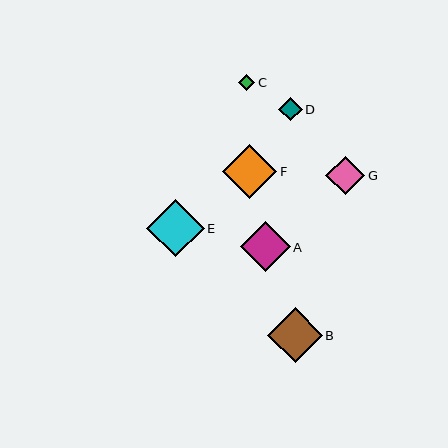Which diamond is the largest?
Diamond E is the largest with a size of approximately 57 pixels.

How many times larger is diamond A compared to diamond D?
Diamond A is approximately 2.1 times the size of diamond D.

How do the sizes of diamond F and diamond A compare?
Diamond F and diamond A are approximately the same size.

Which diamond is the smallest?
Diamond C is the smallest with a size of approximately 16 pixels.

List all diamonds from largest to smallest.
From largest to smallest: E, B, F, A, G, D, C.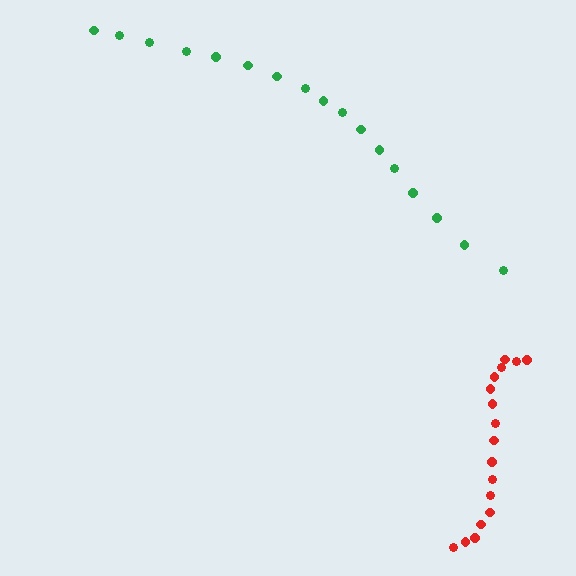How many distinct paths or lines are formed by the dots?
There are 2 distinct paths.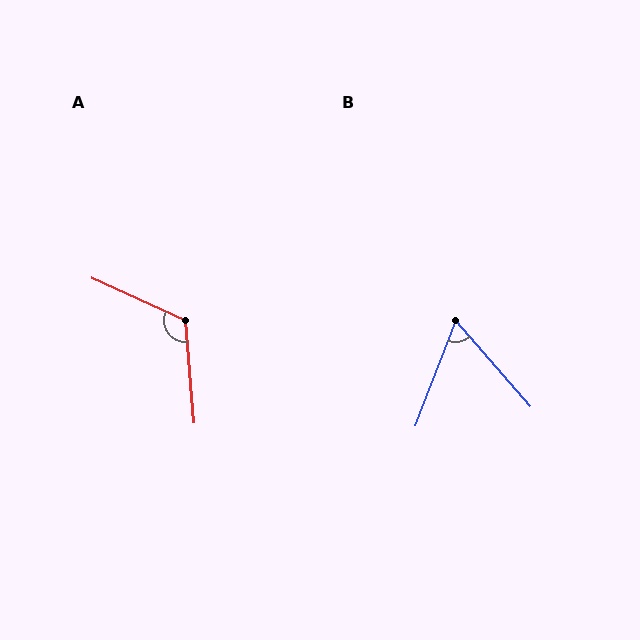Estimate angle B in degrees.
Approximately 62 degrees.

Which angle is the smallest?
B, at approximately 62 degrees.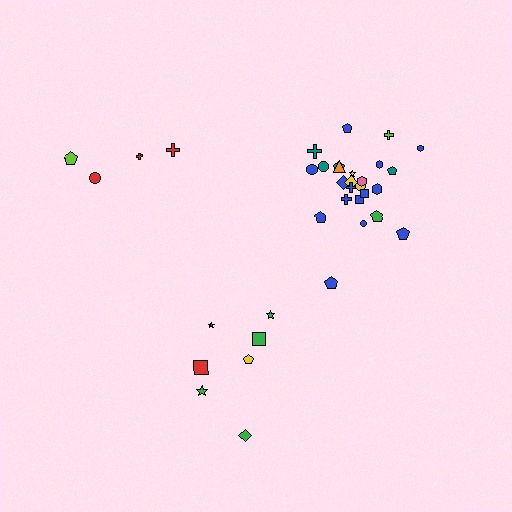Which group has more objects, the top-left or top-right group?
The top-right group.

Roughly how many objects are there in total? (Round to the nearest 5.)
Roughly 35 objects in total.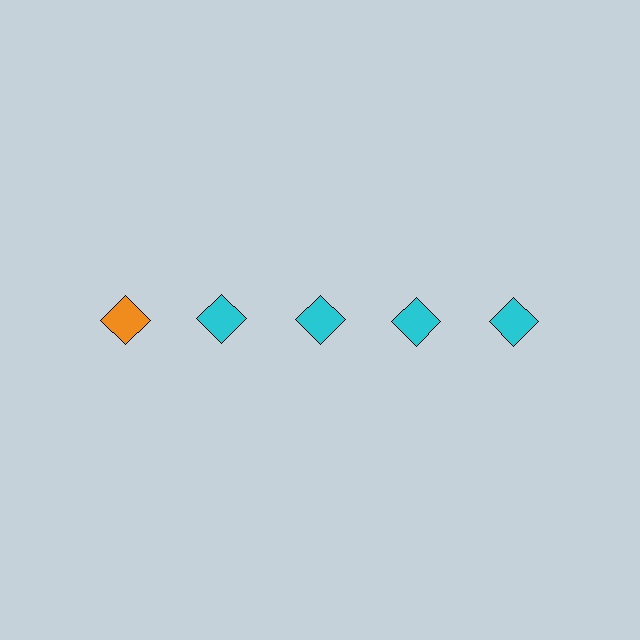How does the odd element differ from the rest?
It has a different color: orange instead of cyan.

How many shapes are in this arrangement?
There are 5 shapes arranged in a grid pattern.